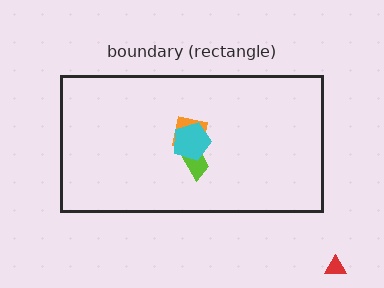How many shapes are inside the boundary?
3 inside, 1 outside.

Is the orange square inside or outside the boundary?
Inside.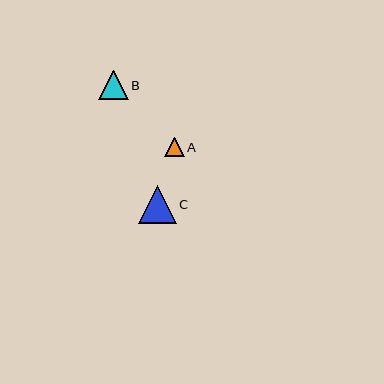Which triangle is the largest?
Triangle C is the largest with a size of approximately 38 pixels.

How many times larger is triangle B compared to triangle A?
Triangle B is approximately 1.5 times the size of triangle A.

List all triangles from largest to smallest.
From largest to smallest: C, B, A.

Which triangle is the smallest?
Triangle A is the smallest with a size of approximately 19 pixels.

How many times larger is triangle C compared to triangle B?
Triangle C is approximately 1.3 times the size of triangle B.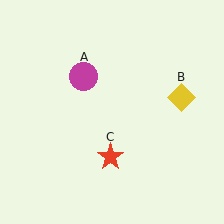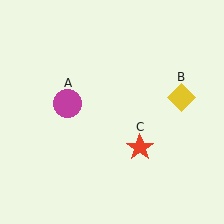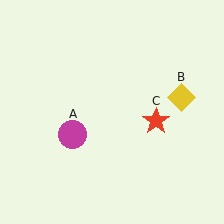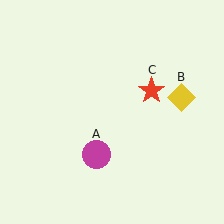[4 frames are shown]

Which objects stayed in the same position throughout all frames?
Yellow diamond (object B) remained stationary.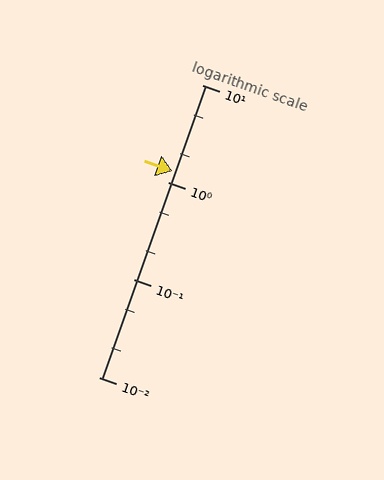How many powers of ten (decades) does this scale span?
The scale spans 3 decades, from 0.01 to 10.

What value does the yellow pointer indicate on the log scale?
The pointer indicates approximately 1.3.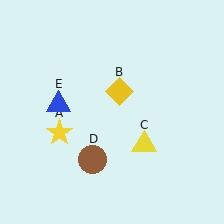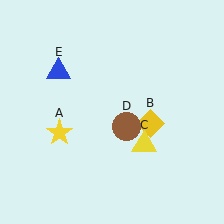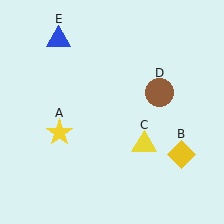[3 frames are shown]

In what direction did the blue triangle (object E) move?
The blue triangle (object E) moved up.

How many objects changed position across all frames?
3 objects changed position: yellow diamond (object B), brown circle (object D), blue triangle (object E).